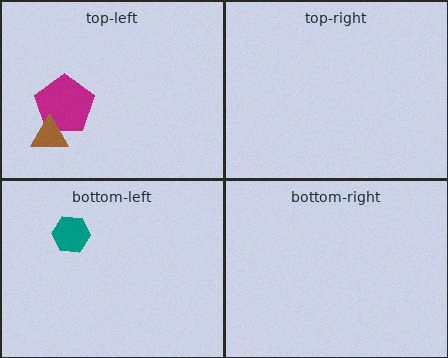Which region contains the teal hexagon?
The bottom-left region.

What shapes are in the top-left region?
The magenta pentagon, the brown triangle.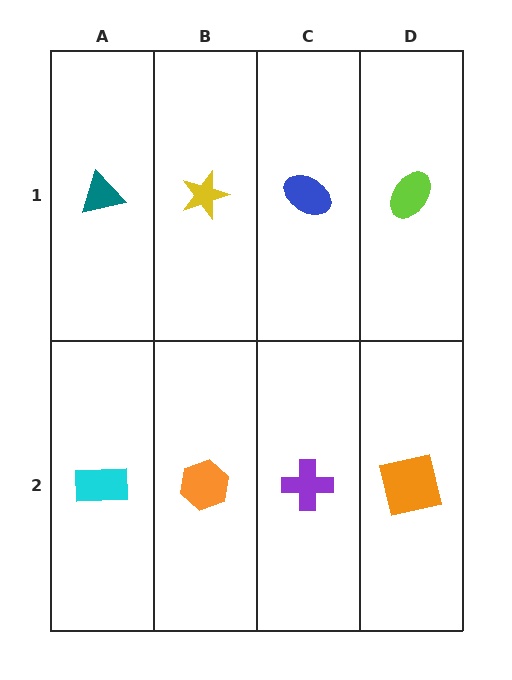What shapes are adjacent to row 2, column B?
A yellow star (row 1, column B), a cyan rectangle (row 2, column A), a purple cross (row 2, column C).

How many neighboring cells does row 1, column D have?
2.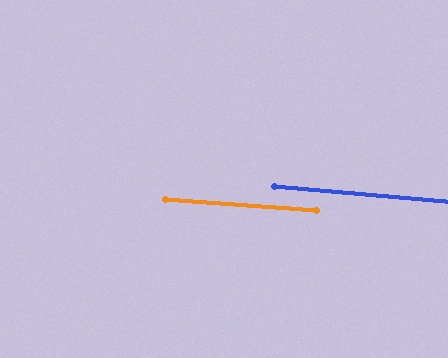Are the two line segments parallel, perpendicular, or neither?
Parallel — their directions differ by only 0.9°.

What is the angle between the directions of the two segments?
Approximately 1 degree.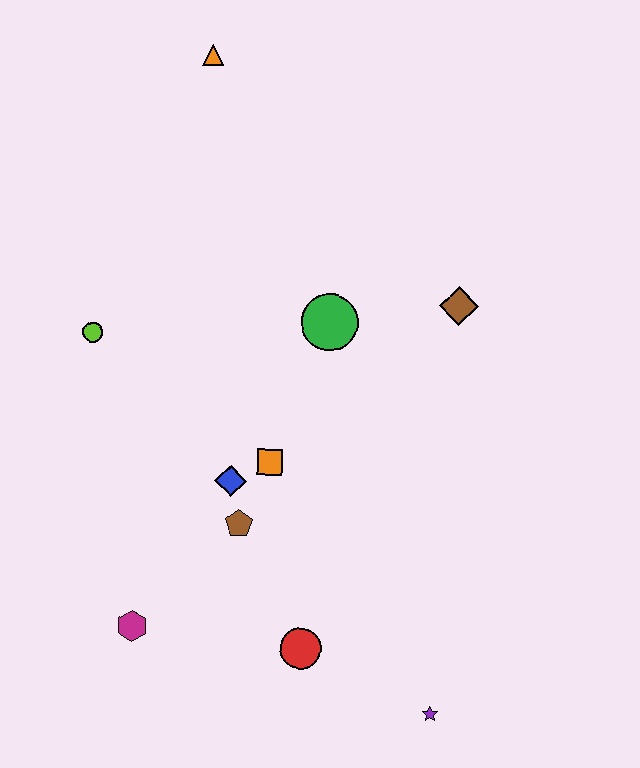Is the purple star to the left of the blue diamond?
No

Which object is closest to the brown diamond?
The green circle is closest to the brown diamond.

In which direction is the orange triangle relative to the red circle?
The orange triangle is above the red circle.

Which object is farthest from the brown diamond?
The magenta hexagon is farthest from the brown diamond.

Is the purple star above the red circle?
No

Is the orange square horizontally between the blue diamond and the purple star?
Yes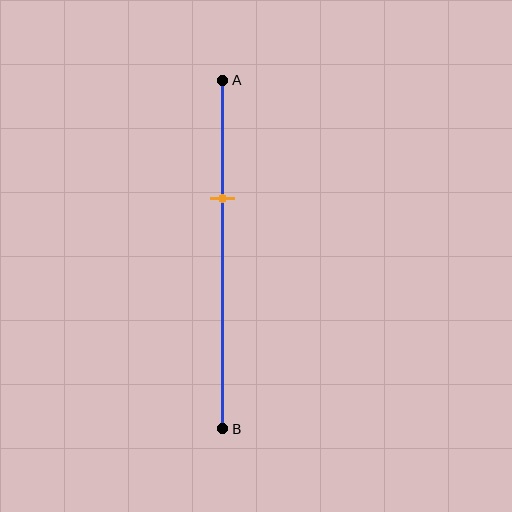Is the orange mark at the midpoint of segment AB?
No, the mark is at about 35% from A, not at the 50% midpoint.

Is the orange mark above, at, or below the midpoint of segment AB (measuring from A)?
The orange mark is above the midpoint of segment AB.